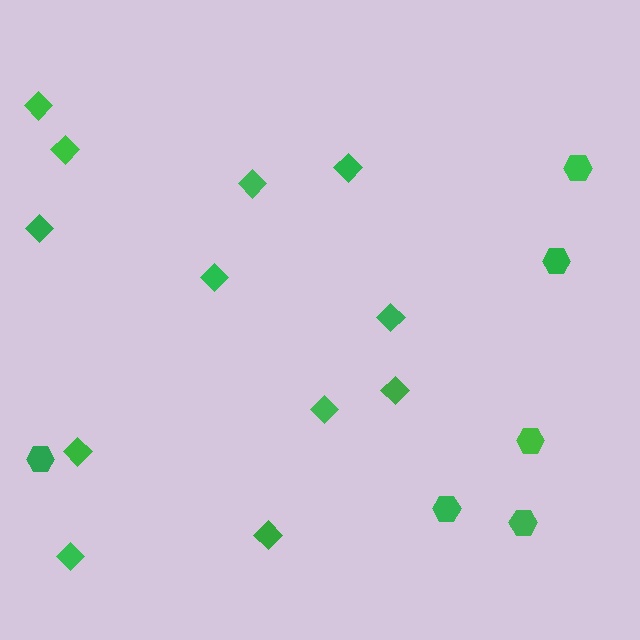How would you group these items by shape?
There are 2 groups: one group of diamonds (12) and one group of hexagons (6).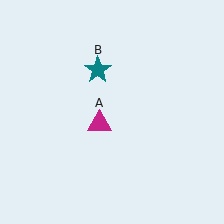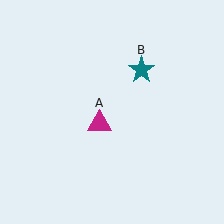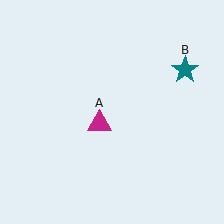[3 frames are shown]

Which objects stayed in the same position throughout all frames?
Magenta triangle (object A) remained stationary.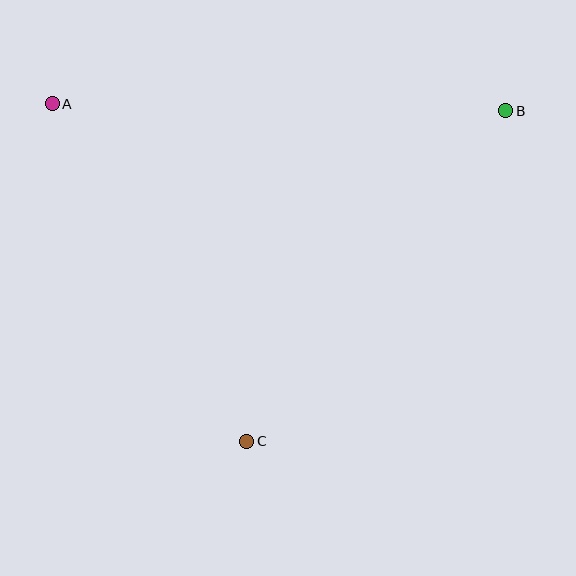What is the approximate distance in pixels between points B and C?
The distance between B and C is approximately 420 pixels.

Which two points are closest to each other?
Points A and C are closest to each other.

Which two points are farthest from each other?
Points A and B are farthest from each other.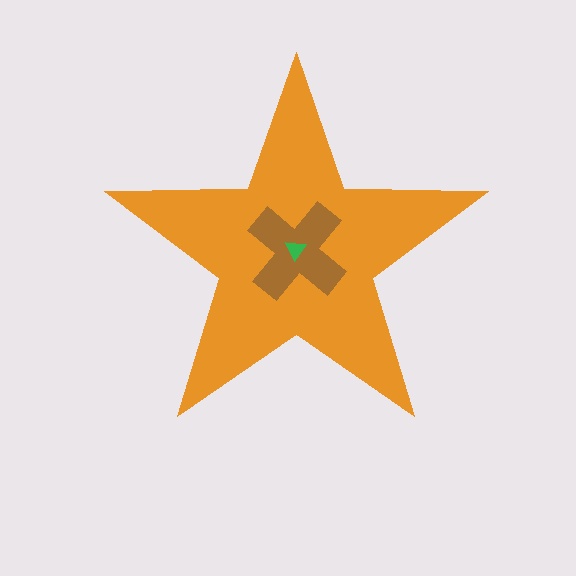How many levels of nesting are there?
3.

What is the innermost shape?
The green triangle.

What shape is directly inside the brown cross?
The green triangle.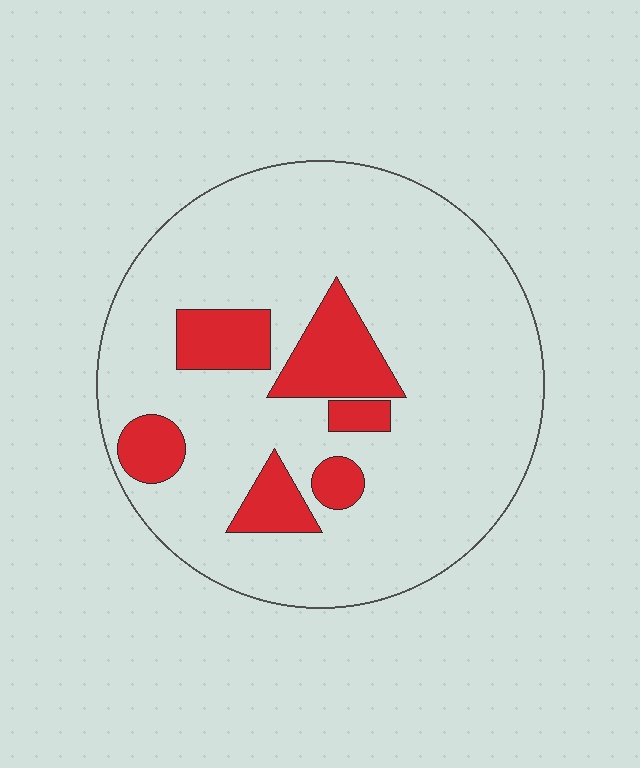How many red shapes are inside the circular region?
6.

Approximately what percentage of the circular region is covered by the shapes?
Approximately 15%.